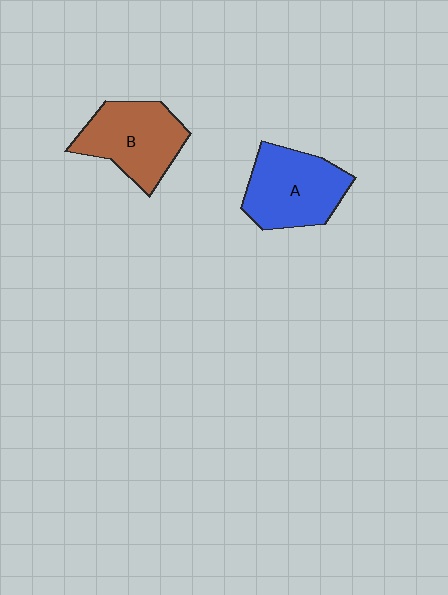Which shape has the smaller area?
Shape B (brown).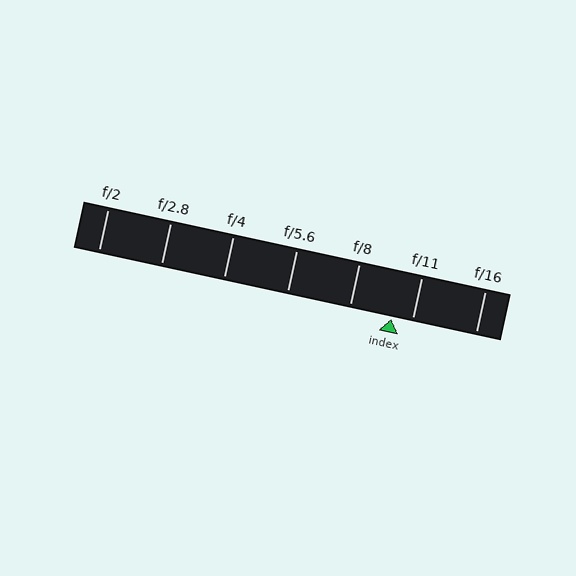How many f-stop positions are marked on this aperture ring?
There are 7 f-stop positions marked.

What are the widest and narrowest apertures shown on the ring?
The widest aperture shown is f/2 and the narrowest is f/16.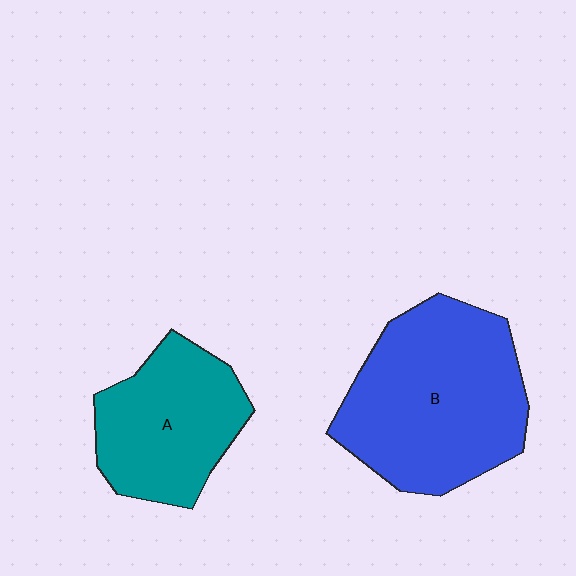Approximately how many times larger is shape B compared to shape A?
Approximately 1.5 times.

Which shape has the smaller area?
Shape A (teal).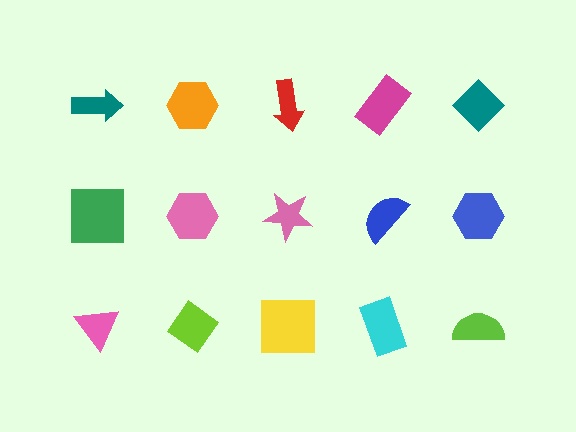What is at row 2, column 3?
A pink star.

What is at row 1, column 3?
A red arrow.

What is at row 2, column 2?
A pink hexagon.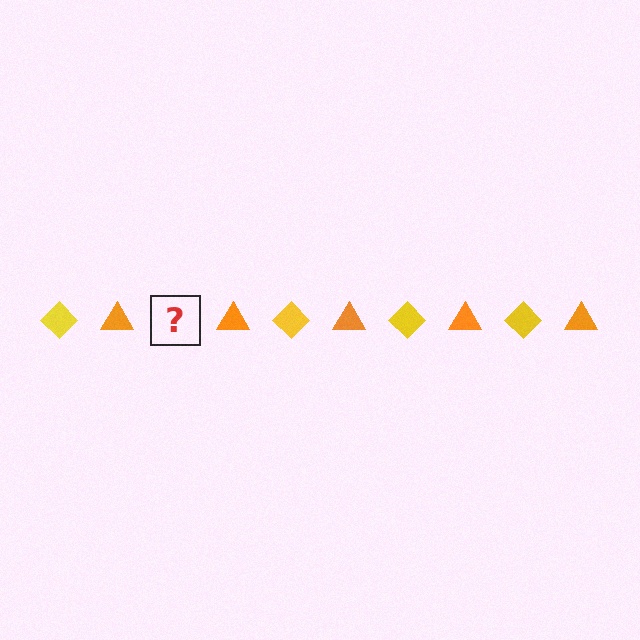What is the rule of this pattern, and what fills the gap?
The rule is that the pattern alternates between yellow diamond and orange triangle. The gap should be filled with a yellow diamond.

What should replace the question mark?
The question mark should be replaced with a yellow diamond.